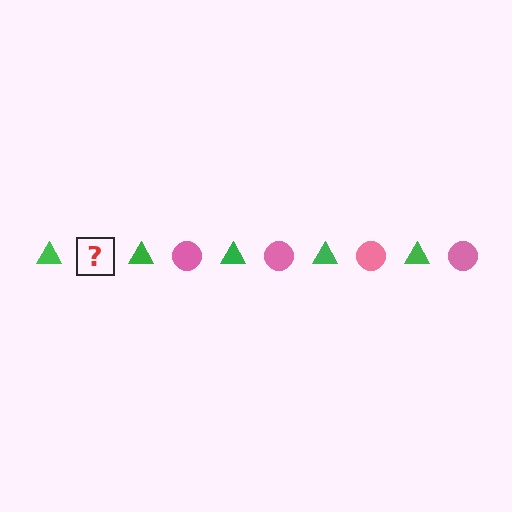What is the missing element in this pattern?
The missing element is a pink circle.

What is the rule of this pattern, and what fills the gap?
The rule is that the pattern alternates between green triangle and pink circle. The gap should be filled with a pink circle.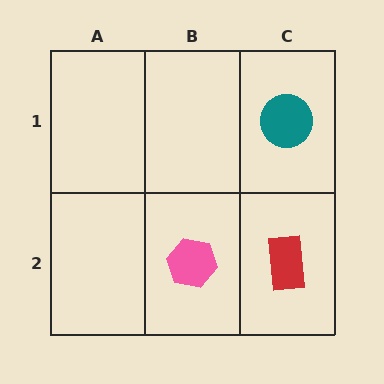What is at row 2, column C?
A red rectangle.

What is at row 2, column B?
A pink hexagon.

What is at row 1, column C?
A teal circle.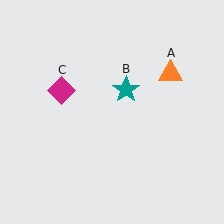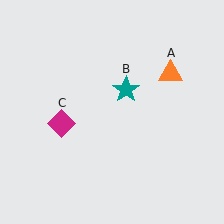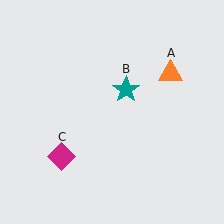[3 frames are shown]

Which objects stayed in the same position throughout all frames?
Orange triangle (object A) and teal star (object B) remained stationary.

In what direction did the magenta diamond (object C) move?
The magenta diamond (object C) moved down.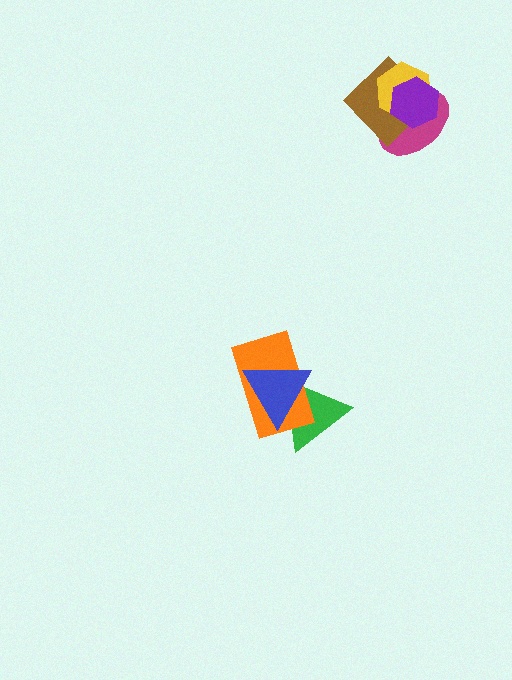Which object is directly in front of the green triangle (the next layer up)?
The orange rectangle is directly in front of the green triangle.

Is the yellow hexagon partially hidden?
Yes, it is partially covered by another shape.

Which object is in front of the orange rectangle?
The blue triangle is in front of the orange rectangle.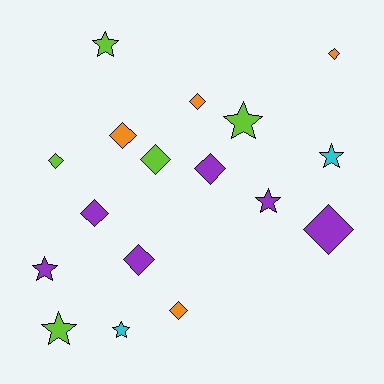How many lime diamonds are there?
There are 2 lime diamonds.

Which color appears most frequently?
Purple, with 6 objects.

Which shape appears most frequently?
Diamond, with 10 objects.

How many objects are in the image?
There are 17 objects.